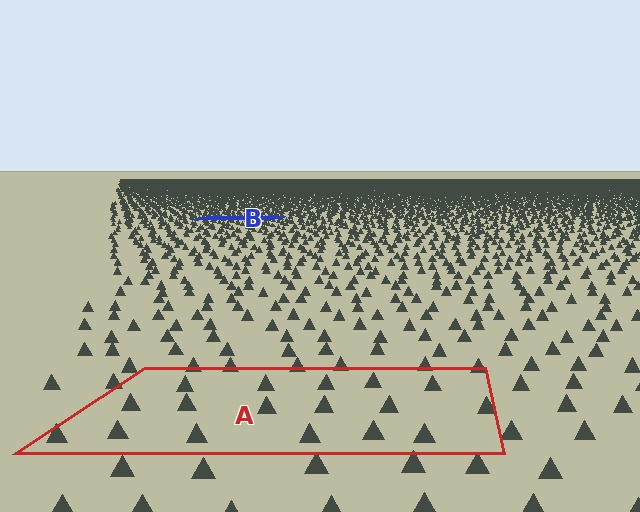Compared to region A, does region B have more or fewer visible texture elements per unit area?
Region B has more texture elements per unit area — they are packed more densely because it is farther away.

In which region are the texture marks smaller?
The texture marks are smaller in region B, because it is farther away.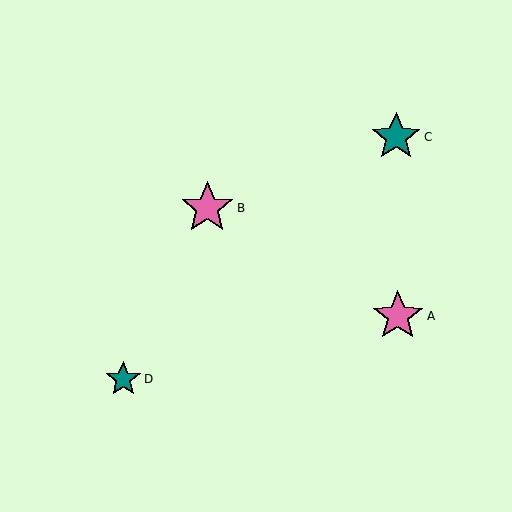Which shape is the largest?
The pink star (labeled B) is the largest.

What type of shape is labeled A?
Shape A is a pink star.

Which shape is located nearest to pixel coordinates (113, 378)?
The teal star (labeled D) at (123, 379) is nearest to that location.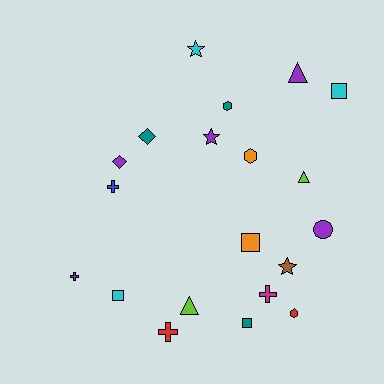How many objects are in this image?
There are 20 objects.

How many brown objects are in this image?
There is 1 brown object.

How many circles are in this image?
There is 1 circle.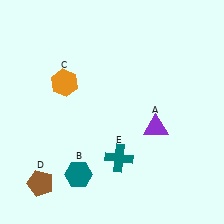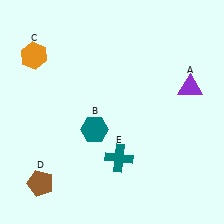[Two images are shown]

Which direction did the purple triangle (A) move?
The purple triangle (A) moved up.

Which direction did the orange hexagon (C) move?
The orange hexagon (C) moved left.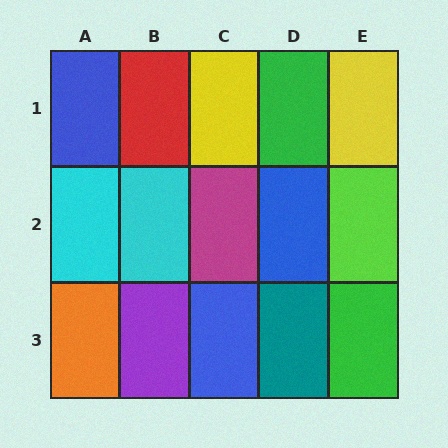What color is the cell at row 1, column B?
Red.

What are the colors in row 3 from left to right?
Orange, purple, blue, teal, green.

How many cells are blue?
3 cells are blue.